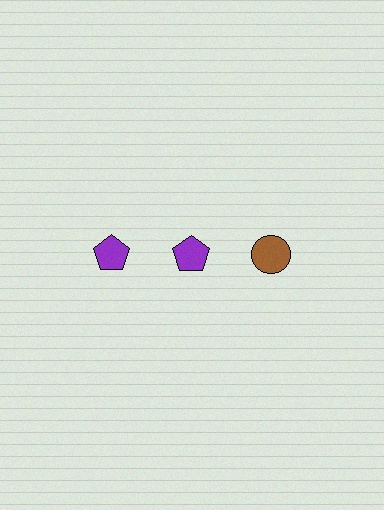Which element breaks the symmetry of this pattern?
The brown circle in the top row, center column breaks the symmetry. All other shapes are purple pentagons.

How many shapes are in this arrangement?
There are 3 shapes arranged in a grid pattern.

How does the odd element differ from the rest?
It differs in both color (brown instead of purple) and shape (circle instead of pentagon).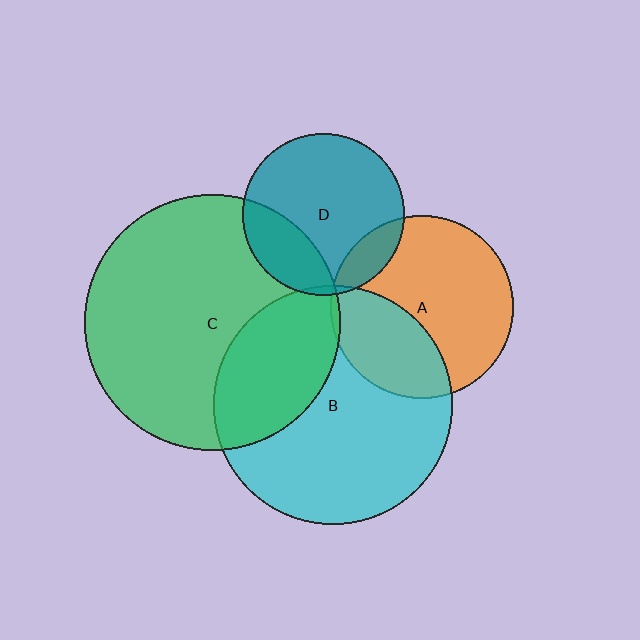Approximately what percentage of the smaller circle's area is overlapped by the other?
Approximately 5%.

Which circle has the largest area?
Circle C (green).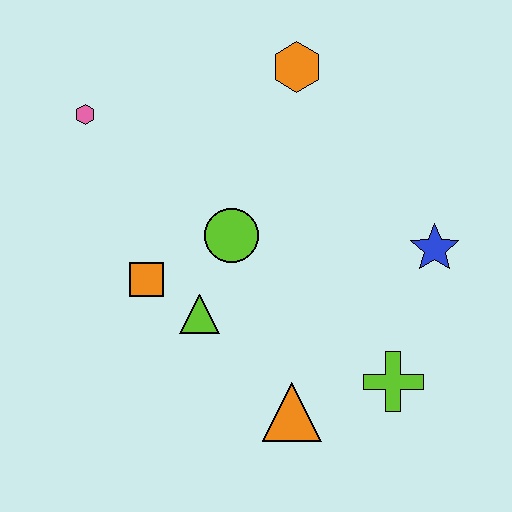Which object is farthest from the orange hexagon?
The orange triangle is farthest from the orange hexagon.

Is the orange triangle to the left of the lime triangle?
No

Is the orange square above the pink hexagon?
No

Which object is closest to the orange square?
The lime triangle is closest to the orange square.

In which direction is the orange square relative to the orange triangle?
The orange square is to the left of the orange triangle.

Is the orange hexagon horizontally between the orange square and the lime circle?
No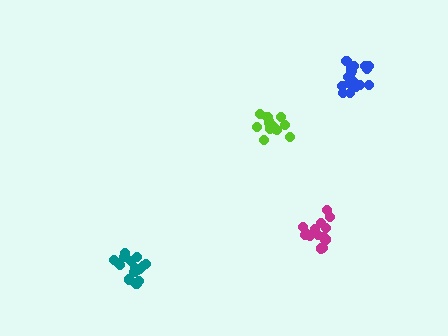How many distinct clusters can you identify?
There are 4 distinct clusters.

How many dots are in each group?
Group 1: 15 dots, Group 2: 16 dots, Group 3: 15 dots, Group 4: 19 dots (65 total).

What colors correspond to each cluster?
The clusters are colored: lime, teal, magenta, blue.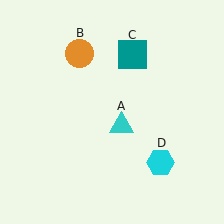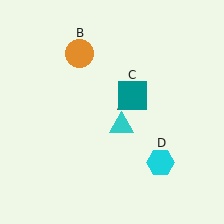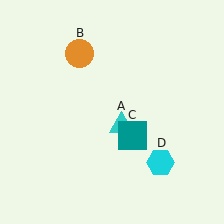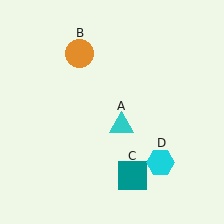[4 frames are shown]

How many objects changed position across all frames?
1 object changed position: teal square (object C).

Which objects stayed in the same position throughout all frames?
Cyan triangle (object A) and orange circle (object B) and cyan hexagon (object D) remained stationary.